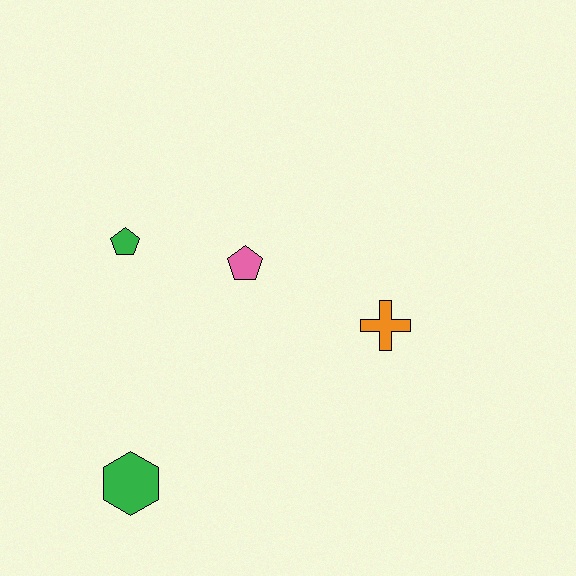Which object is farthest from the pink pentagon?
The green hexagon is farthest from the pink pentagon.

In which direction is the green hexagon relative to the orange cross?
The green hexagon is to the left of the orange cross.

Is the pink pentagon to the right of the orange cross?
No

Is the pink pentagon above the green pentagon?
No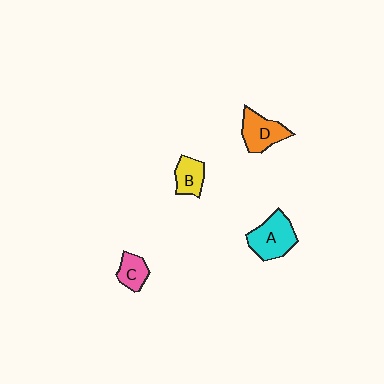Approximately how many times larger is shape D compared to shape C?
Approximately 1.5 times.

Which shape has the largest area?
Shape A (cyan).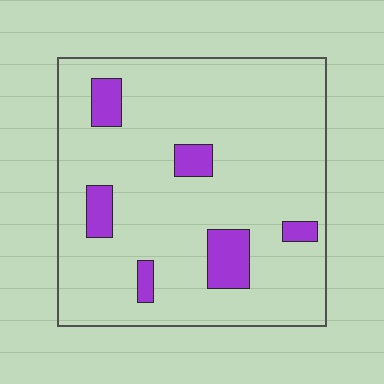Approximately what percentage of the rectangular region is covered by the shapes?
Approximately 10%.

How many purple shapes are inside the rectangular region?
6.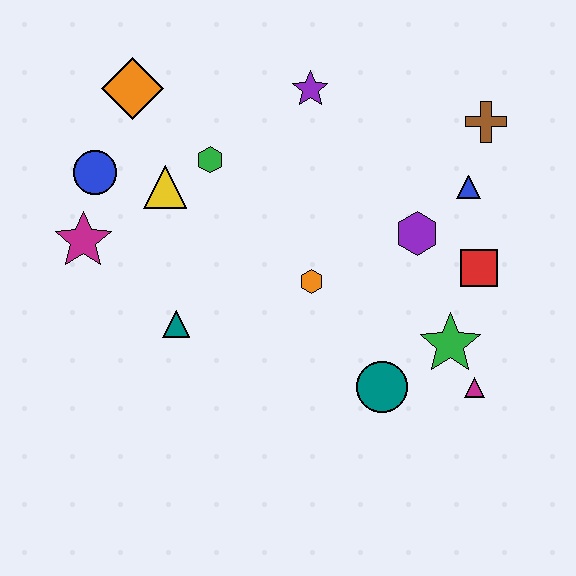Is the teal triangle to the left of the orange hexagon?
Yes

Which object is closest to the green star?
The magenta triangle is closest to the green star.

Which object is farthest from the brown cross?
The magenta star is farthest from the brown cross.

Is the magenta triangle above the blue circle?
No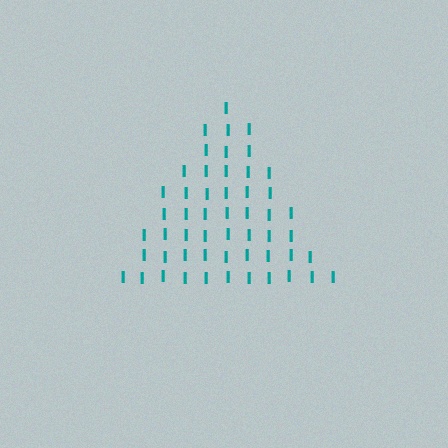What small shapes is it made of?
It is made of small letter I's.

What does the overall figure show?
The overall figure shows a triangle.